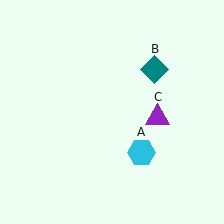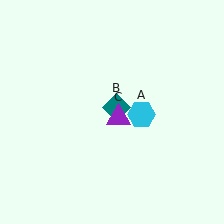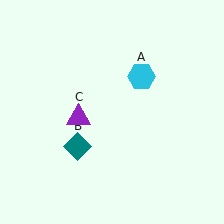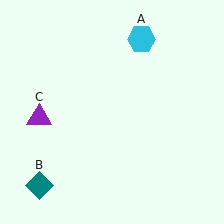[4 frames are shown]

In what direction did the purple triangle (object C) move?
The purple triangle (object C) moved left.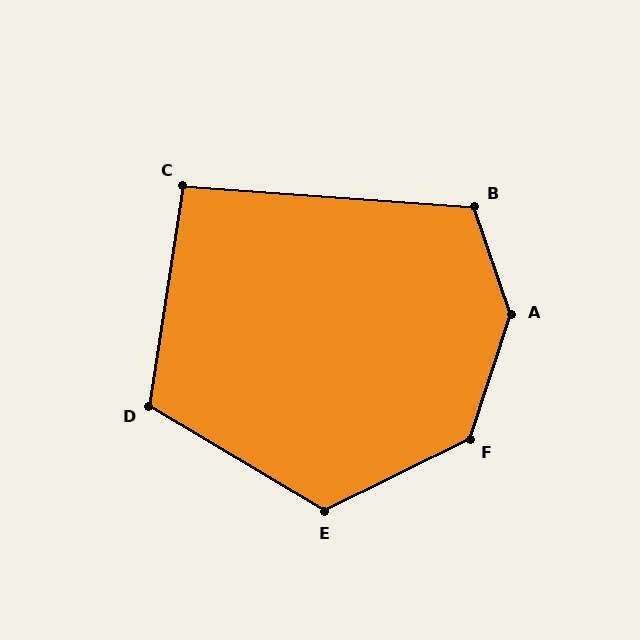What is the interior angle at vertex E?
Approximately 123 degrees (obtuse).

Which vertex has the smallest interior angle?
C, at approximately 95 degrees.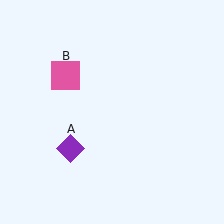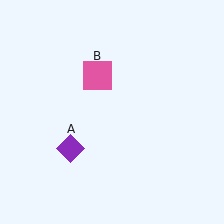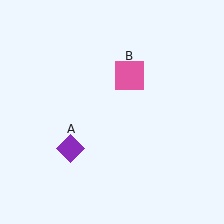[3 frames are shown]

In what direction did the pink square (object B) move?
The pink square (object B) moved right.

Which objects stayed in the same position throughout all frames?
Purple diamond (object A) remained stationary.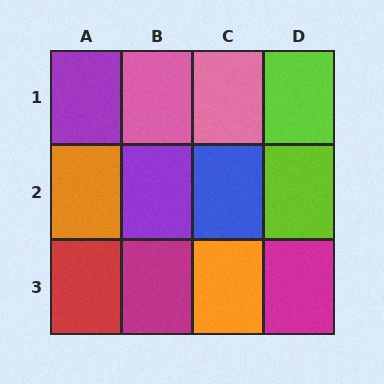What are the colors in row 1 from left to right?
Purple, pink, pink, lime.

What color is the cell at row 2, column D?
Lime.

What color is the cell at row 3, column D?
Magenta.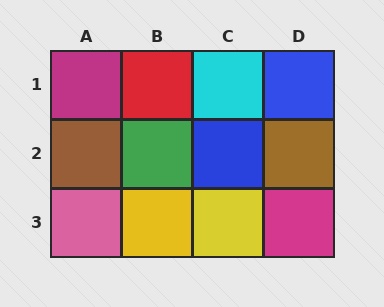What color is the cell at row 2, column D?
Brown.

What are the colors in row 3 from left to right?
Pink, yellow, yellow, magenta.